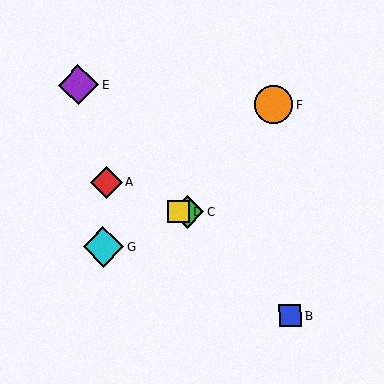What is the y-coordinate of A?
Object A is at y≈182.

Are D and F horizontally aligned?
No, D is at y≈212 and F is at y≈105.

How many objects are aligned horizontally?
2 objects (C, D) are aligned horizontally.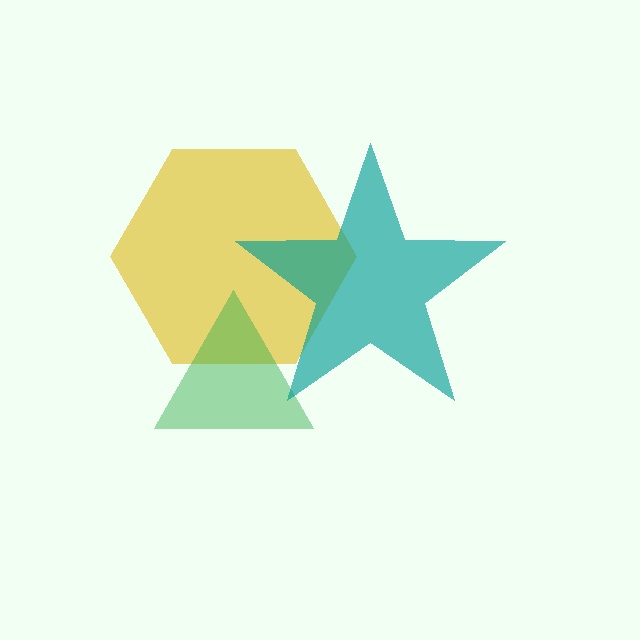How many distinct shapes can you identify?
There are 3 distinct shapes: a yellow hexagon, a green triangle, a teal star.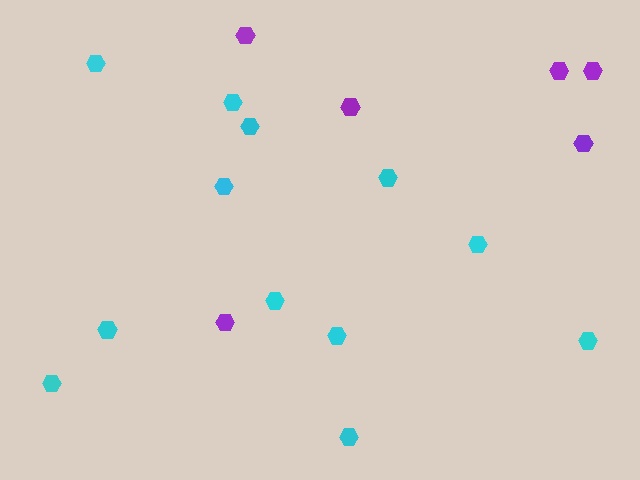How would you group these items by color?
There are 2 groups: one group of cyan hexagons (12) and one group of purple hexagons (6).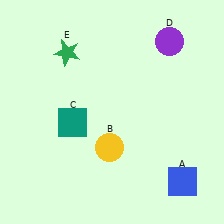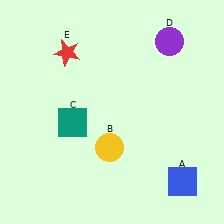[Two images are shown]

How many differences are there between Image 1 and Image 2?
There is 1 difference between the two images.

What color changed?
The star (E) changed from green in Image 1 to red in Image 2.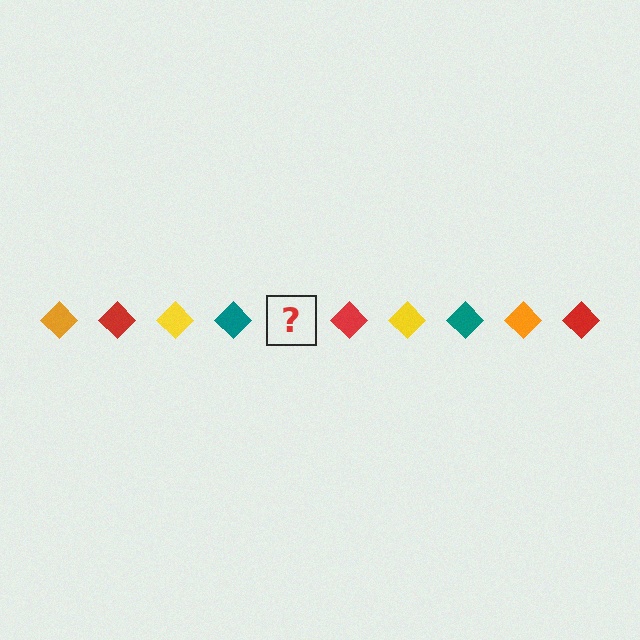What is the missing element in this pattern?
The missing element is an orange diamond.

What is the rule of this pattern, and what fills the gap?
The rule is that the pattern cycles through orange, red, yellow, teal diamonds. The gap should be filled with an orange diamond.